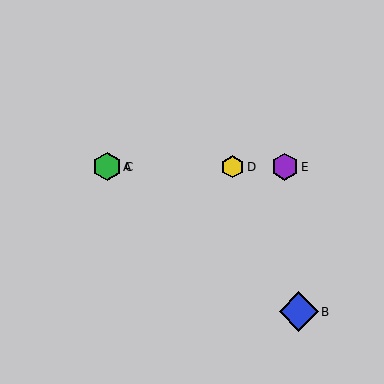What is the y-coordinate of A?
Object A is at y≈167.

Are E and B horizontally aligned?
No, E is at y≈167 and B is at y≈312.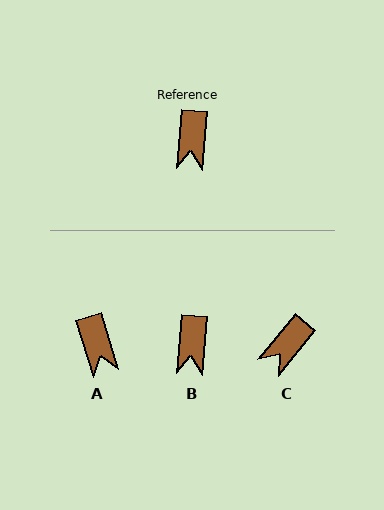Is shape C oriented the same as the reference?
No, it is off by about 34 degrees.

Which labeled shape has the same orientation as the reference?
B.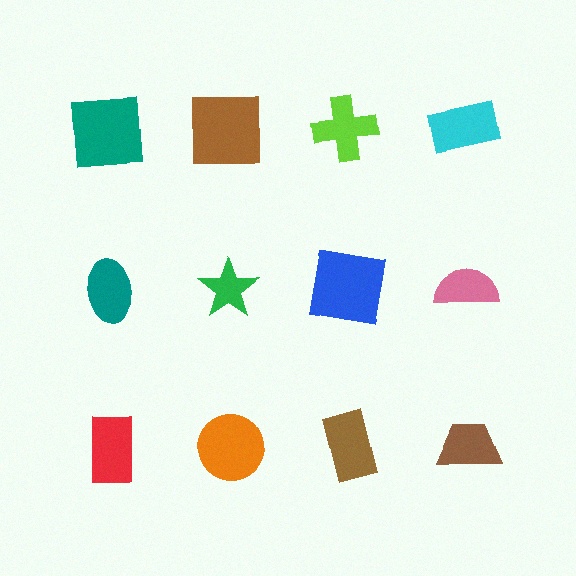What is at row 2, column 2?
A green star.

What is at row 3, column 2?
An orange circle.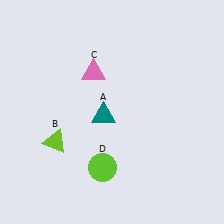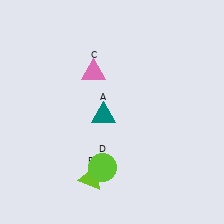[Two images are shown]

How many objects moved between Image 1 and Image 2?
1 object moved between the two images.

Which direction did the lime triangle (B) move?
The lime triangle (B) moved down.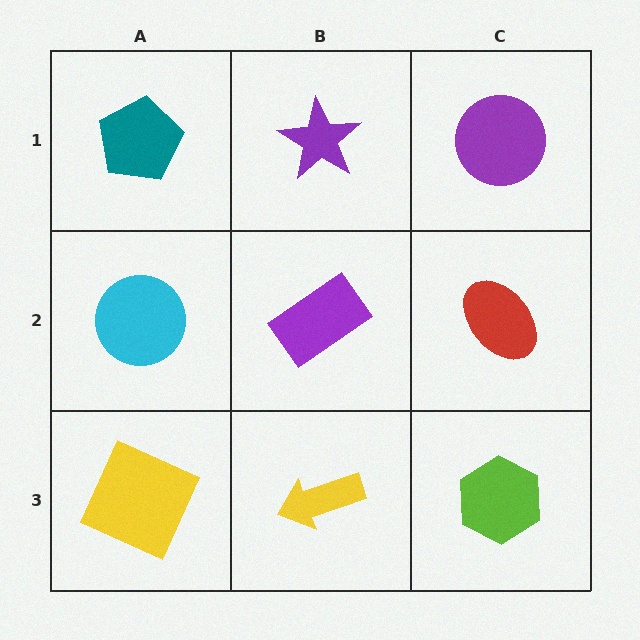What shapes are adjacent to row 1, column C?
A red ellipse (row 2, column C), a purple star (row 1, column B).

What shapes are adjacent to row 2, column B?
A purple star (row 1, column B), a yellow arrow (row 3, column B), a cyan circle (row 2, column A), a red ellipse (row 2, column C).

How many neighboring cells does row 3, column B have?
3.